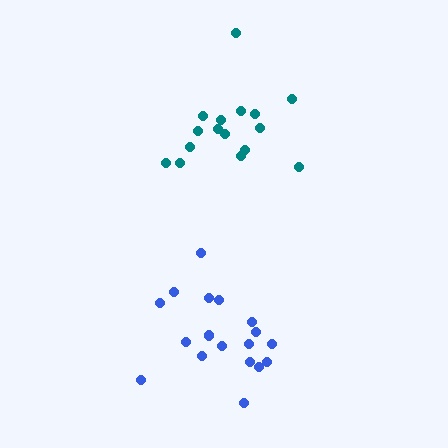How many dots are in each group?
Group 1: 18 dots, Group 2: 16 dots (34 total).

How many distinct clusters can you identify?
There are 2 distinct clusters.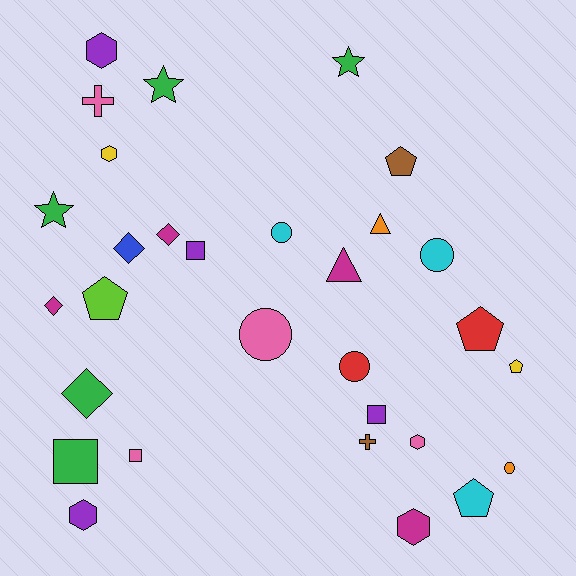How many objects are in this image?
There are 30 objects.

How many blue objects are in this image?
There is 1 blue object.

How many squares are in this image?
There are 4 squares.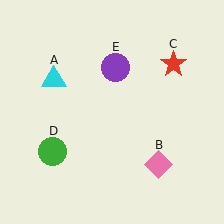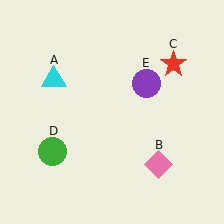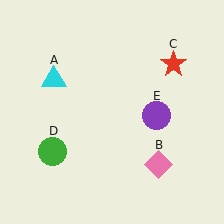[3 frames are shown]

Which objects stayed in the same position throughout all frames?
Cyan triangle (object A) and pink diamond (object B) and red star (object C) and green circle (object D) remained stationary.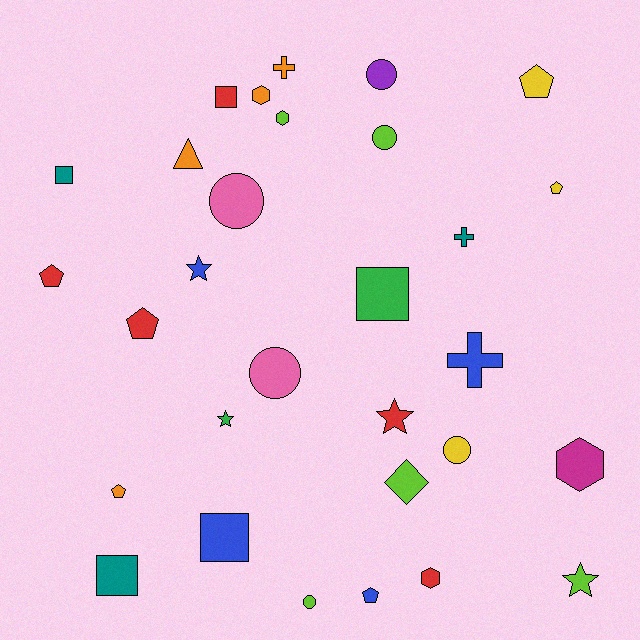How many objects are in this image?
There are 30 objects.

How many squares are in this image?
There are 5 squares.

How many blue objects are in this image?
There are 4 blue objects.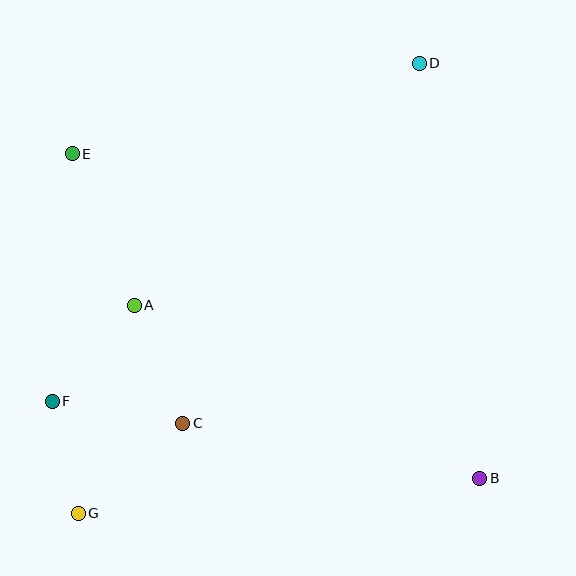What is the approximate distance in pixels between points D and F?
The distance between D and F is approximately 499 pixels.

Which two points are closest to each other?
Points F and G are closest to each other.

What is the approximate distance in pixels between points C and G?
The distance between C and G is approximately 138 pixels.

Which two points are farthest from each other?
Points D and G are farthest from each other.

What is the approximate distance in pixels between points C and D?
The distance between C and D is approximately 431 pixels.